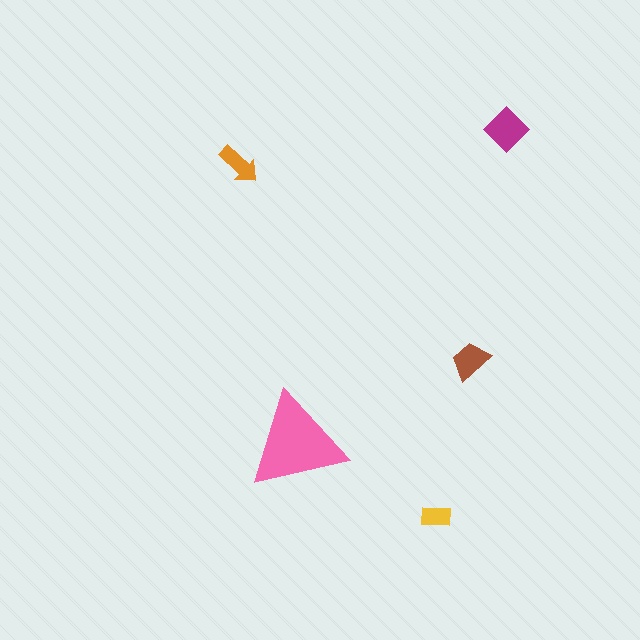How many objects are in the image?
There are 5 objects in the image.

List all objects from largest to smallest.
The pink triangle, the magenta diamond, the brown trapezoid, the orange arrow, the yellow rectangle.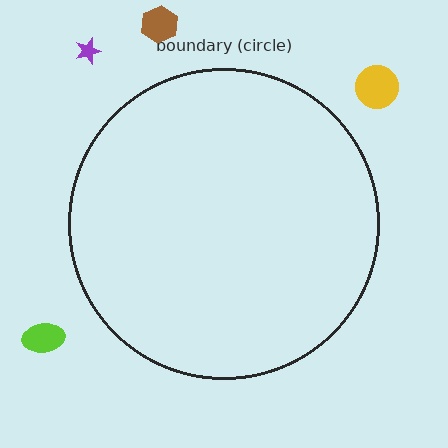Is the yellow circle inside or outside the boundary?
Outside.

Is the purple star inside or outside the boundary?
Outside.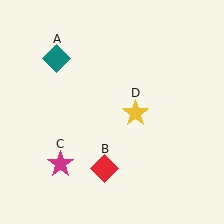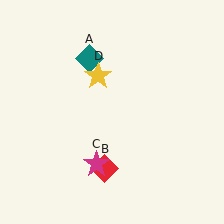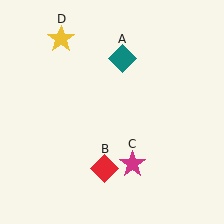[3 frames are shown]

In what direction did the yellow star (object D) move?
The yellow star (object D) moved up and to the left.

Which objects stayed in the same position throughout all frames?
Red diamond (object B) remained stationary.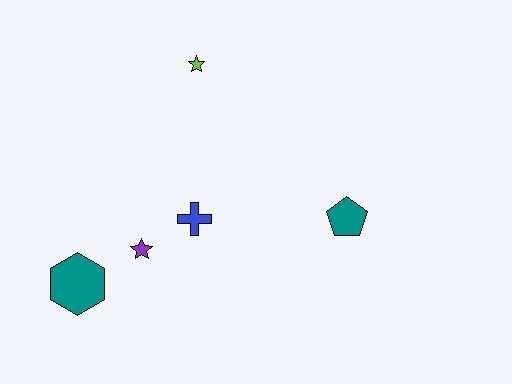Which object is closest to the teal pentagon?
The blue cross is closest to the teal pentagon.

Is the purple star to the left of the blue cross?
Yes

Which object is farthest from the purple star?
The teal pentagon is farthest from the purple star.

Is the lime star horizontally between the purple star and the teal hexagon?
No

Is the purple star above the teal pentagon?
No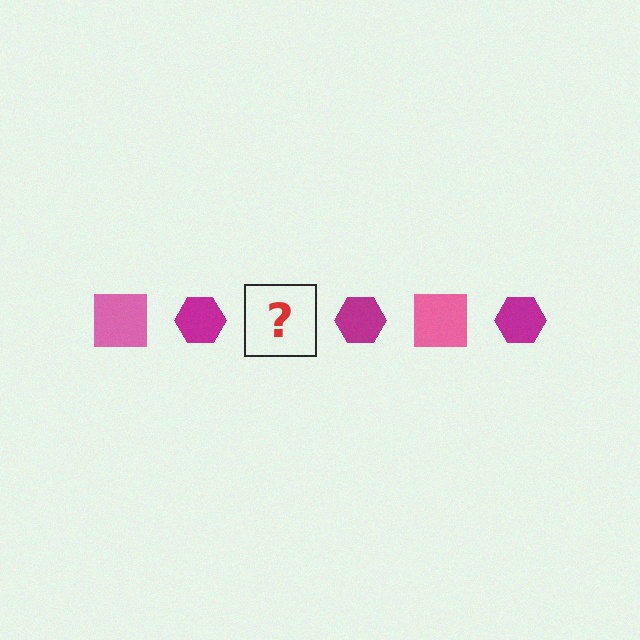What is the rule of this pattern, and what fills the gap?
The rule is that the pattern alternates between pink square and magenta hexagon. The gap should be filled with a pink square.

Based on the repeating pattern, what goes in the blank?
The blank should be a pink square.